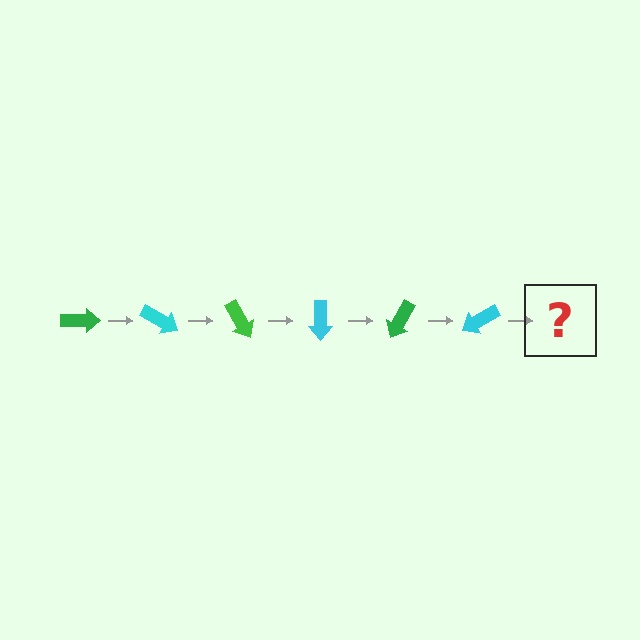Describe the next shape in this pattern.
It should be a green arrow, rotated 180 degrees from the start.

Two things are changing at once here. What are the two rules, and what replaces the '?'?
The two rules are that it rotates 30 degrees each step and the color cycles through green and cyan. The '?' should be a green arrow, rotated 180 degrees from the start.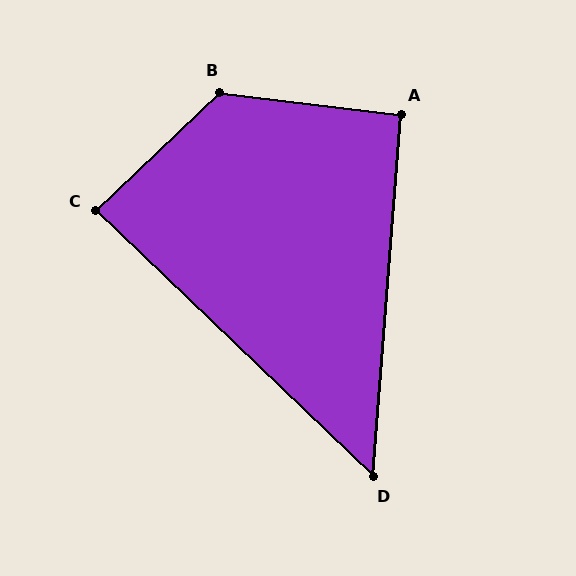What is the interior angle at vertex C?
Approximately 87 degrees (approximately right).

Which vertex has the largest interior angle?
B, at approximately 129 degrees.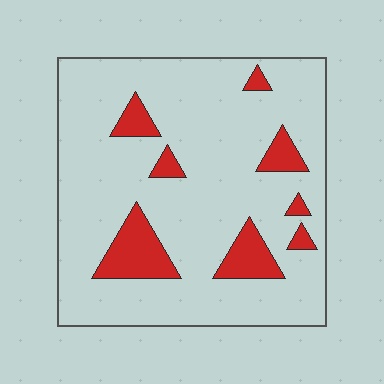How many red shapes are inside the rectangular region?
8.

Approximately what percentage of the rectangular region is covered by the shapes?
Approximately 15%.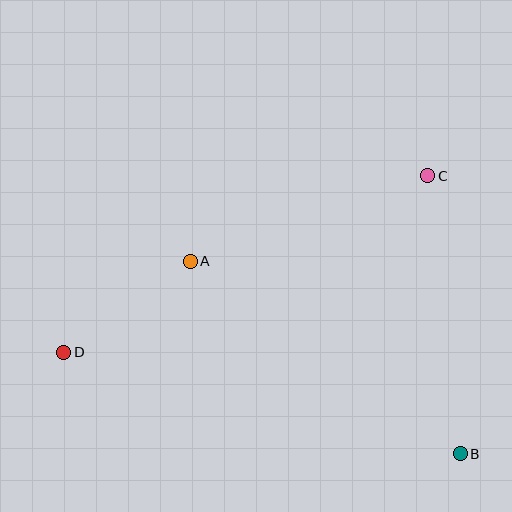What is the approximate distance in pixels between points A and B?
The distance between A and B is approximately 331 pixels.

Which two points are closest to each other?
Points A and D are closest to each other.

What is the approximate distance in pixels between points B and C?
The distance between B and C is approximately 280 pixels.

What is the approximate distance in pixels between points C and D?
The distance between C and D is approximately 405 pixels.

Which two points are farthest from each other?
Points B and D are farthest from each other.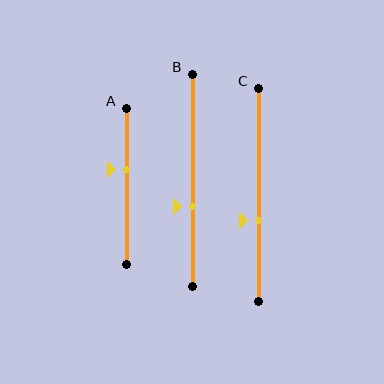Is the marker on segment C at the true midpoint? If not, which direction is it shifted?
No, the marker on segment C is shifted downward by about 12% of the segment length.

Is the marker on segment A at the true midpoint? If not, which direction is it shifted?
No, the marker on segment A is shifted upward by about 10% of the segment length.